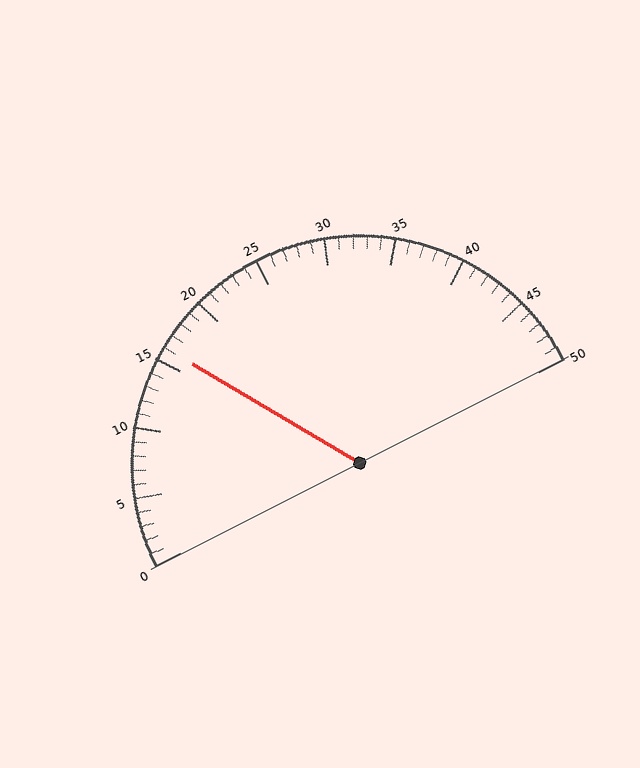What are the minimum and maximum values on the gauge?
The gauge ranges from 0 to 50.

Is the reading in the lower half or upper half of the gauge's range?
The reading is in the lower half of the range (0 to 50).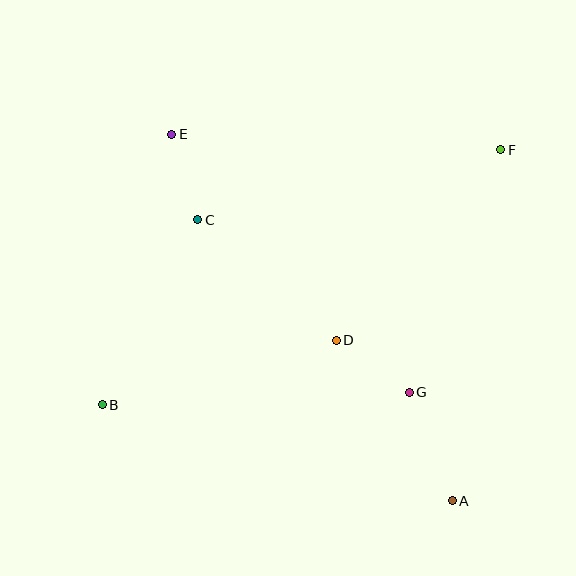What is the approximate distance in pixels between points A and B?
The distance between A and B is approximately 363 pixels.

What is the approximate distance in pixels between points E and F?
The distance between E and F is approximately 329 pixels.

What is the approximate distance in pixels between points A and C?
The distance between A and C is approximately 379 pixels.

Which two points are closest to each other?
Points C and E are closest to each other.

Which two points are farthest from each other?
Points B and F are farthest from each other.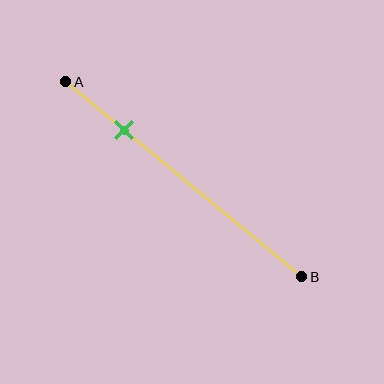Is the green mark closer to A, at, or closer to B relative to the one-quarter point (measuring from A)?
The green mark is approximately at the one-quarter point of segment AB.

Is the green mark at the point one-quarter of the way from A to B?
Yes, the mark is approximately at the one-quarter point.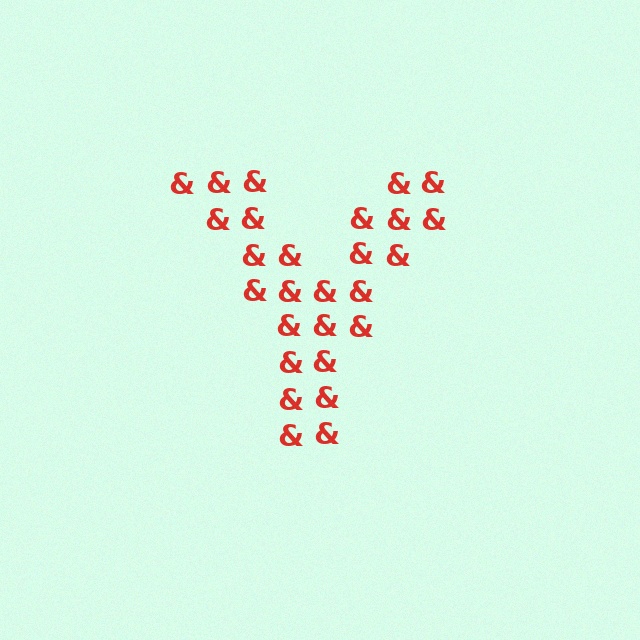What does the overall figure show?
The overall figure shows the letter Y.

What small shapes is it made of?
It is made of small ampersands.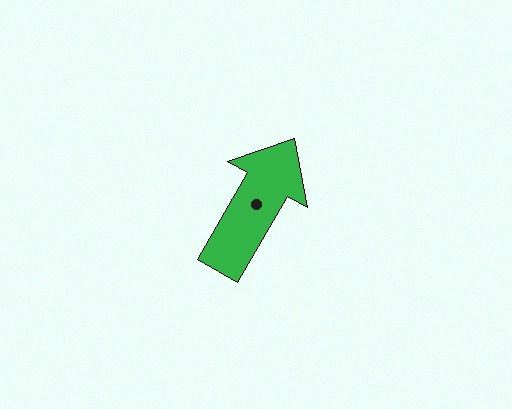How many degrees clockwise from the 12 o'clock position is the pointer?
Approximately 30 degrees.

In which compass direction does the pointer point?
Northeast.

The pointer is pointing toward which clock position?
Roughly 1 o'clock.